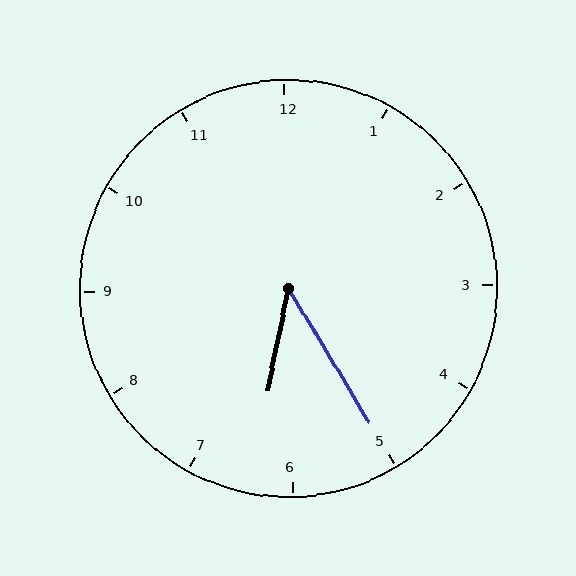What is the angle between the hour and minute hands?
Approximately 42 degrees.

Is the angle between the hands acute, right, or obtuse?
It is acute.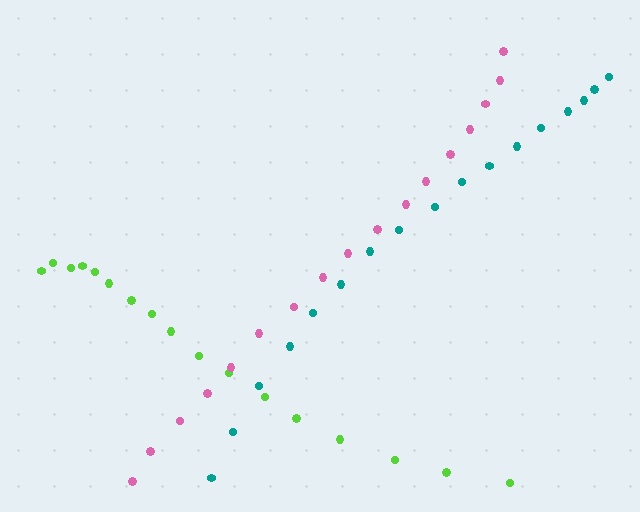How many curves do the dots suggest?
There are 3 distinct paths.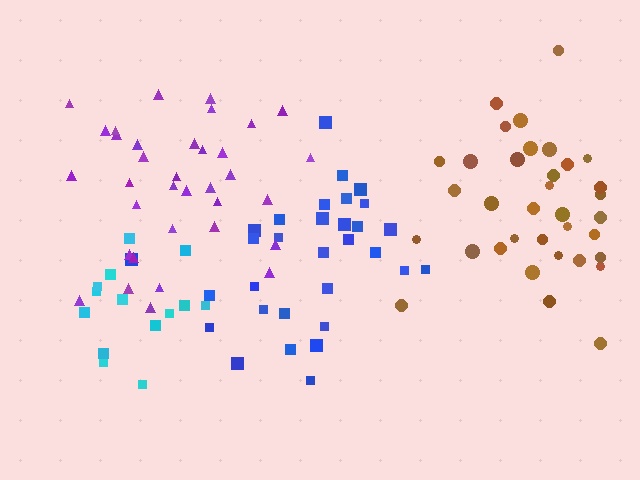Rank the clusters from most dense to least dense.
purple, blue, cyan, brown.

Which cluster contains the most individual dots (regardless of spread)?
Purple (35).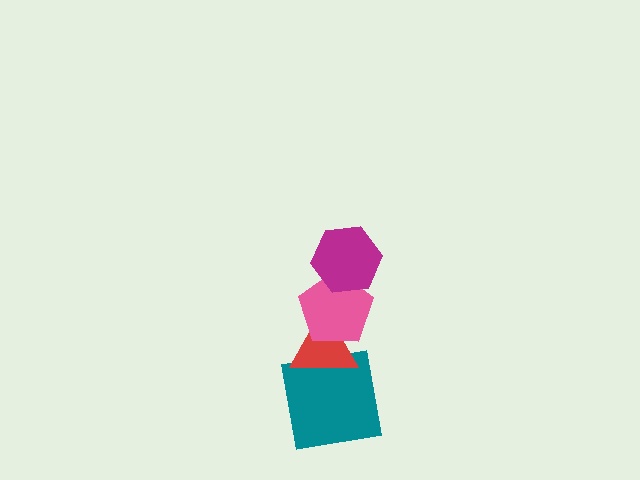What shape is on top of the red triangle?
The pink pentagon is on top of the red triangle.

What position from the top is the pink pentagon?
The pink pentagon is 2nd from the top.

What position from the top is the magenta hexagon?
The magenta hexagon is 1st from the top.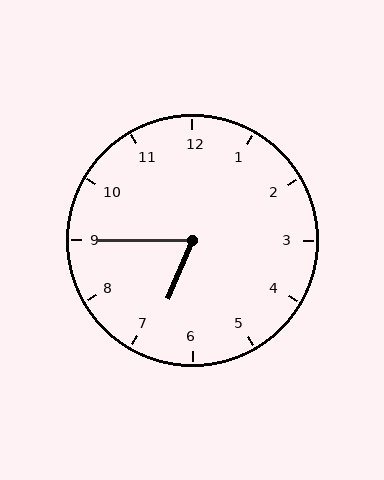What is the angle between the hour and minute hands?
Approximately 68 degrees.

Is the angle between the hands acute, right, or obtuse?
It is acute.